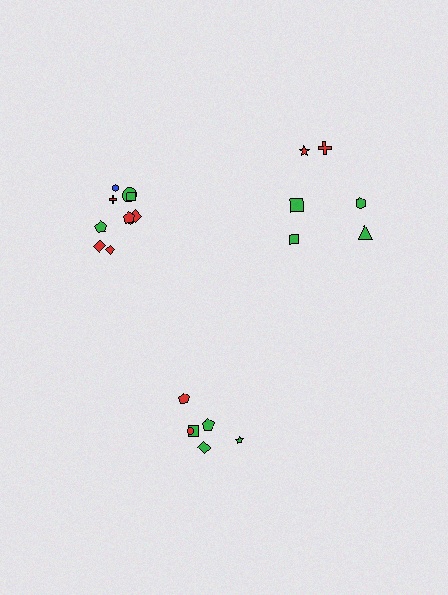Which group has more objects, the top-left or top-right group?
The top-left group.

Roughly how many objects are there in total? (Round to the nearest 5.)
Roughly 20 objects in total.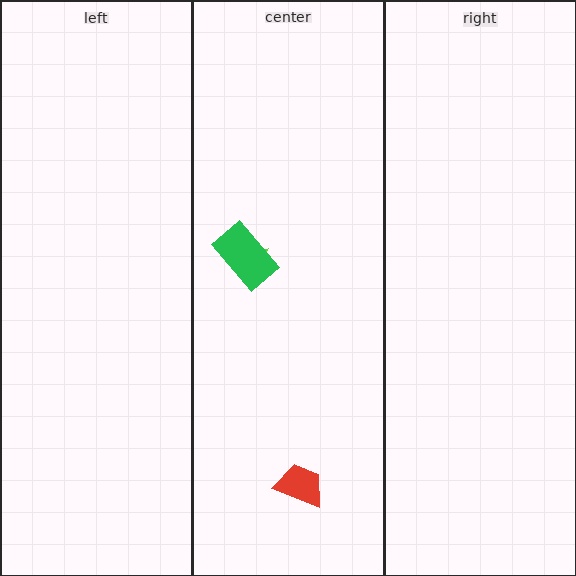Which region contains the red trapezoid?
The center region.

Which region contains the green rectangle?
The center region.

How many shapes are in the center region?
3.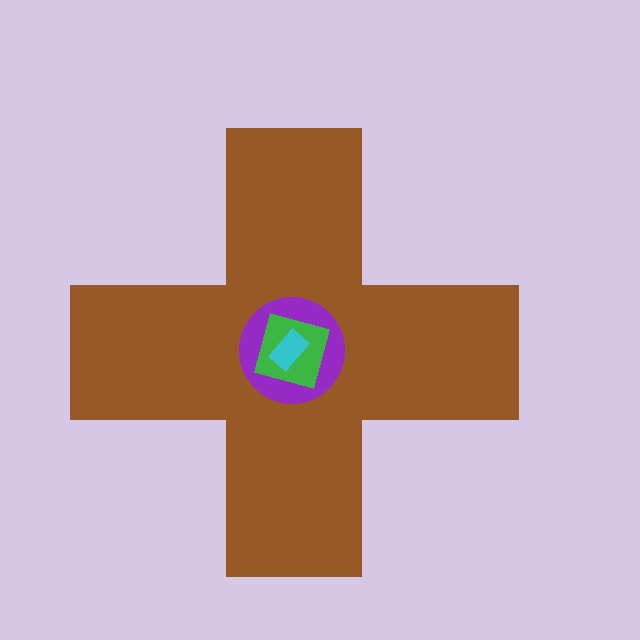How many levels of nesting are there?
4.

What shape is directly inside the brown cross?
The purple circle.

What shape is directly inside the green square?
The cyan rectangle.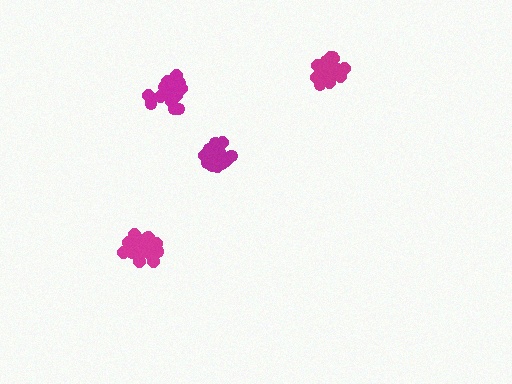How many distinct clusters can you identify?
There are 4 distinct clusters.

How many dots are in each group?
Group 1: 18 dots, Group 2: 19 dots, Group 3: 21 dots, Group 4: 19 dots (77 total).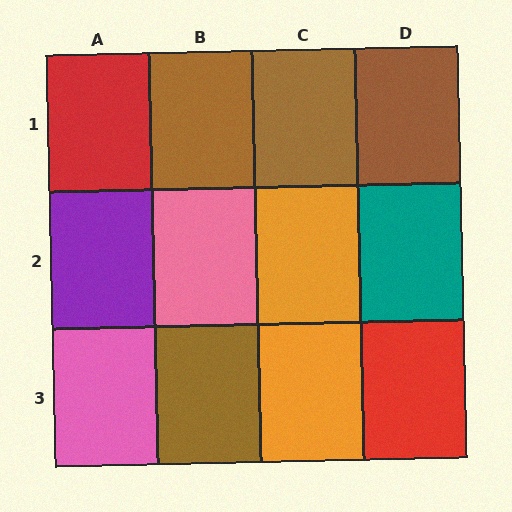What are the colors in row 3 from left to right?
Pink, brown, orange, red.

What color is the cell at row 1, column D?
Brown.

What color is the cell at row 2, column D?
Teal.